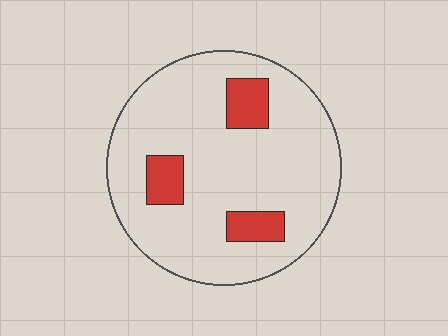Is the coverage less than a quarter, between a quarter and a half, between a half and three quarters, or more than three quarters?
Less than a quarter.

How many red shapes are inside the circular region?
3.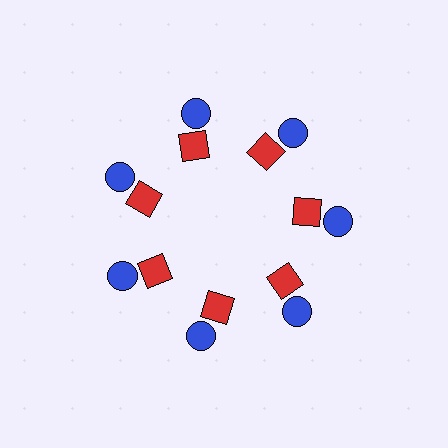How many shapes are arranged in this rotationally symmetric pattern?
There are 14 shapes, arranged in 7 groups of 2.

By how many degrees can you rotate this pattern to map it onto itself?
The pattern maps onto itself every 51 degrees of rotation.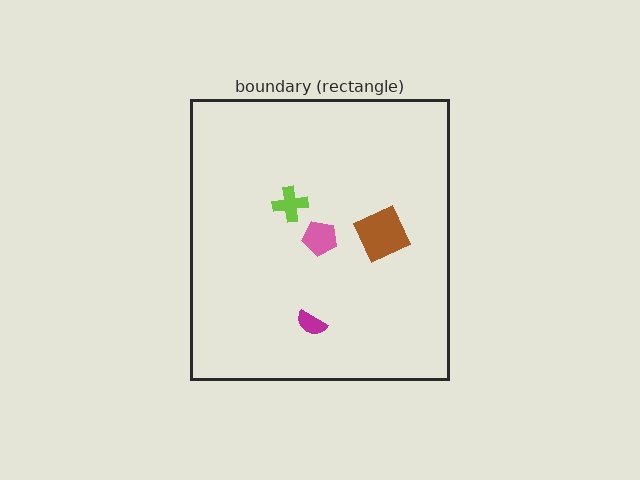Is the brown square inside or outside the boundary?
Inside.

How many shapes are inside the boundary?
4 inside, 0 outside.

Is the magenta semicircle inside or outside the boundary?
Inside.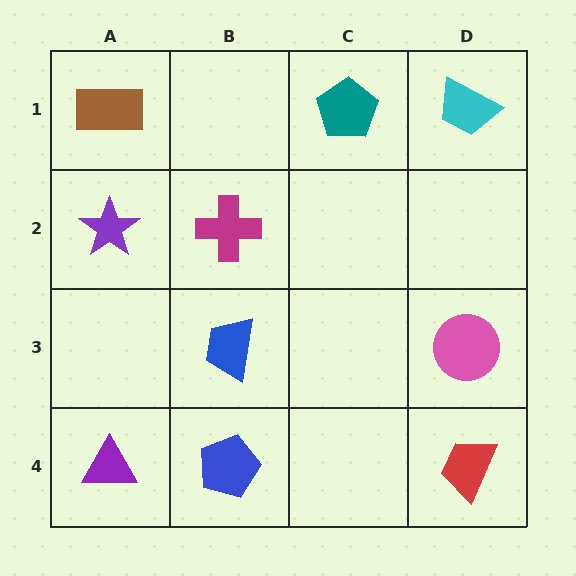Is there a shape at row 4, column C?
No, that cell is empty.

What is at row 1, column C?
A teal pentagon.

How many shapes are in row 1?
3 shapes.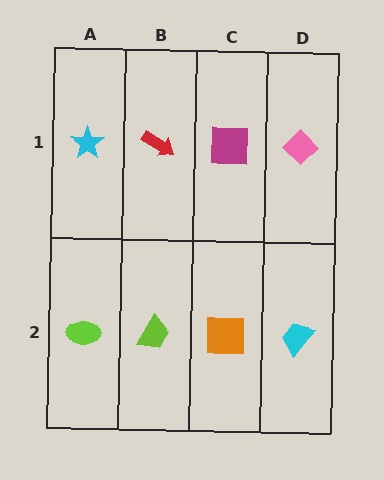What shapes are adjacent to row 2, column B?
A red arrow (row 1, column B), a lime ellipse (row 2, column A), an orange square (row 2, column C).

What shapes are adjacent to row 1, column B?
A lime trapezoid (row 2, column B), a cyan star (row 1, column A), a magenta square (row 1, column C).